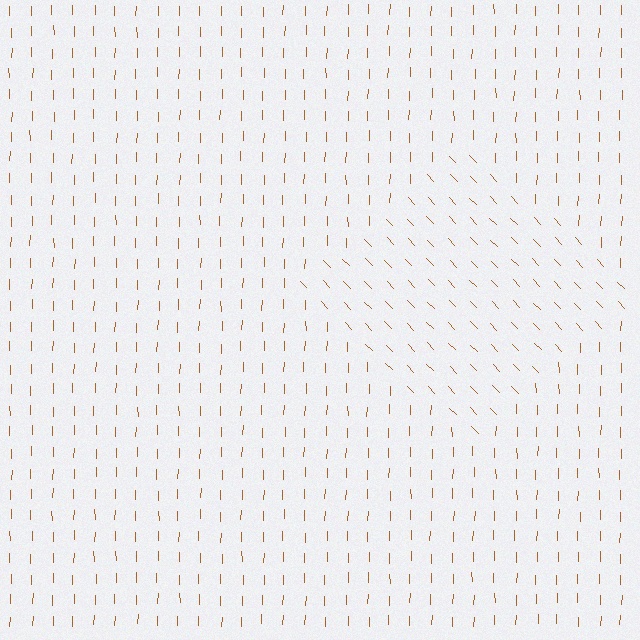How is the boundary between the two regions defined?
The boundary is defined purely by a change in line orientation (approximately 45 degrees difference). All lines are the same color and thickness.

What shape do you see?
I see a diamond.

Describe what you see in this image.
The image is filled with small brown line segments. A diamond region in the image has lines oriented differently from the surrounding lines, creating a visible texture boundary.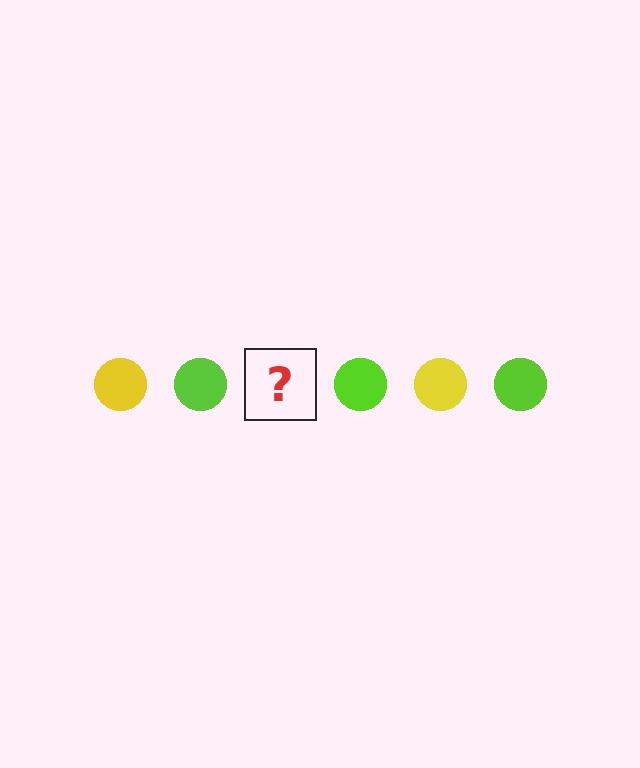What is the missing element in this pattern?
The missing element is a yellow circle.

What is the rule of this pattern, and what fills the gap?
The rule is that the pattern cycles through yellow, lime circles. The gap should be filled with a yellow circle.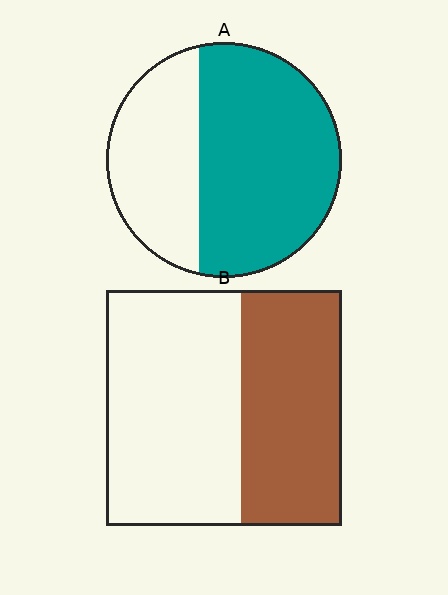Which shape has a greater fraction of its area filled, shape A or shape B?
Shape A.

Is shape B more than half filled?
No.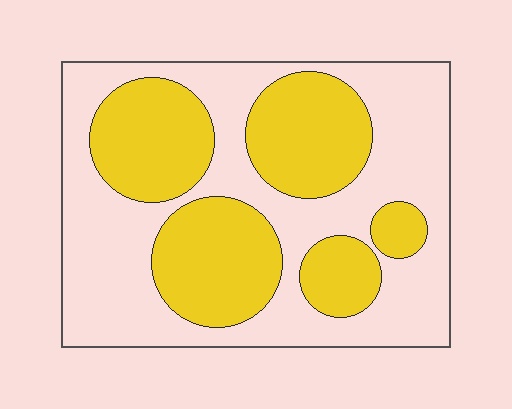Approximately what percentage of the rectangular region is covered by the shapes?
Approximately 40%.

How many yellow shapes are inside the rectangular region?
5.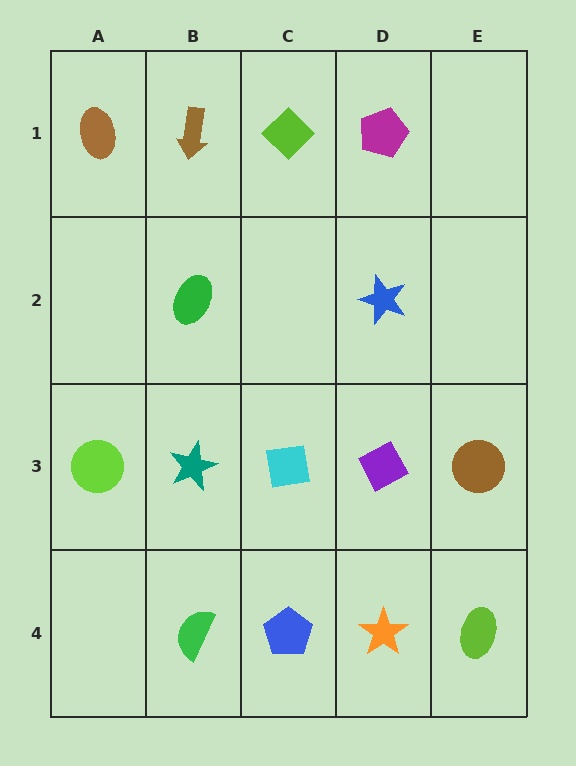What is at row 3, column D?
A purple diamond.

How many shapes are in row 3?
5 shapes.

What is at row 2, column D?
A blue star.